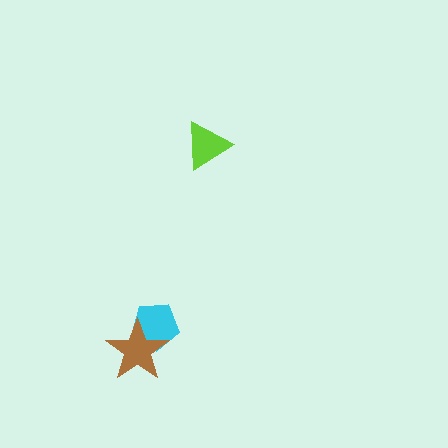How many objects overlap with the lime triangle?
0 objects overlap with the lime triangle.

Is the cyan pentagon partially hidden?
Yes, it is partially covered by another shape.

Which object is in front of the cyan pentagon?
The brown star is in front of the cyan pentagon.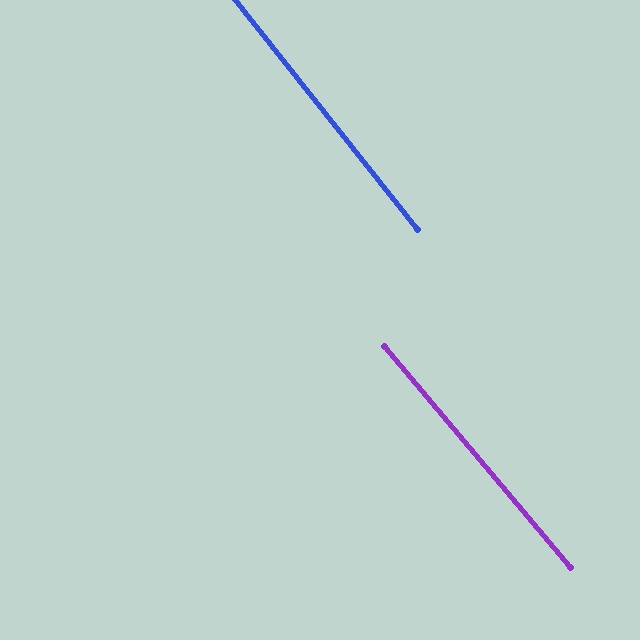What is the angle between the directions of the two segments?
Approximately 2 degrees.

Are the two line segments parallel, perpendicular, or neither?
Parallel — their directions differ by only 1.8°.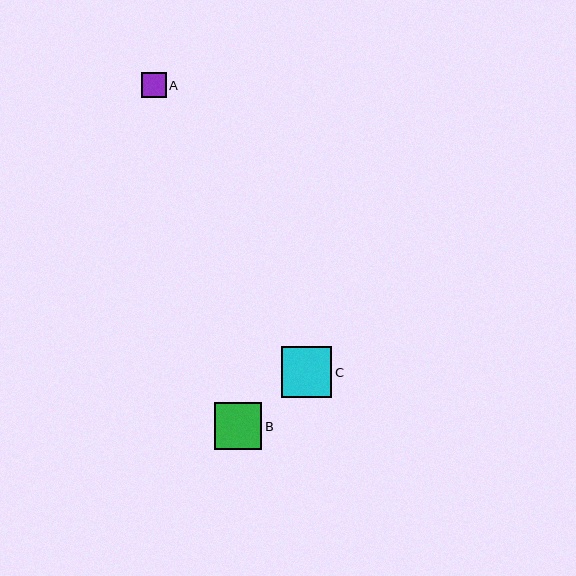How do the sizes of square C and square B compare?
Square C and square B are approximately the same size.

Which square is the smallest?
Square A is the smallest with a size of approximately 24 pixels.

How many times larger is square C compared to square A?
Square C is approximately 2.1 times the size of square A.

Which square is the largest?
Square C is the largest with a size of approximately 50 pixels.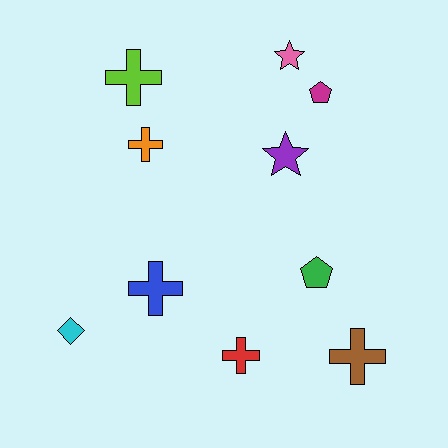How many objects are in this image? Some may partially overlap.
There are 10 objects.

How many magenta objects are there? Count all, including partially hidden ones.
There is 1 magenta object.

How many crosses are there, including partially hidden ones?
There are 5 crosses.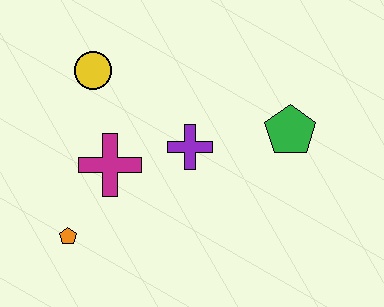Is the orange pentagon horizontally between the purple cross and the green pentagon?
No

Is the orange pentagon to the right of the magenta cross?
No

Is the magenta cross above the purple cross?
No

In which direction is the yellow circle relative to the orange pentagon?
The yellow circle is above the orange pentagon.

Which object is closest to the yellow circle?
The magenta cross is closest to the yellow circle.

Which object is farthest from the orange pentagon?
The green pentagon is farthest from the orange pentagon.